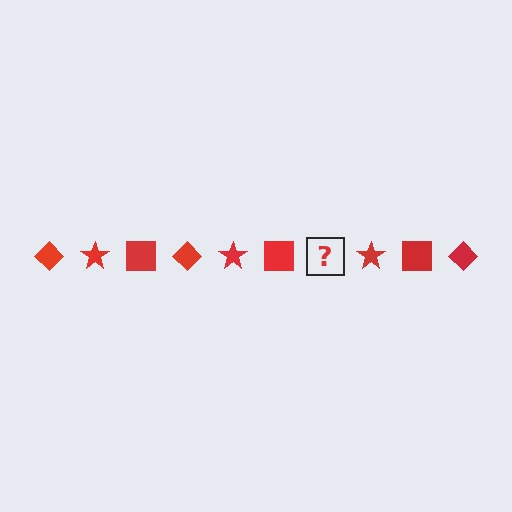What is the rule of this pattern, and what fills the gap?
The rule is that the pattern cycles through diamond, star, square shapes in red. The gap should be filled with a red diamond.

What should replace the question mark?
The question mark should be replaced with a red diamond.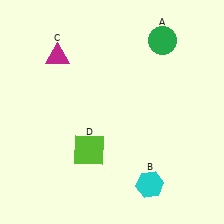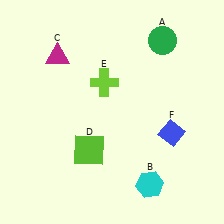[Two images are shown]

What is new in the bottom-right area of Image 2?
A blue diamond (F) was added in the bottom-right area of Image 2.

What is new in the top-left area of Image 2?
A lime cross (E) was added in the top-left area of Image 2.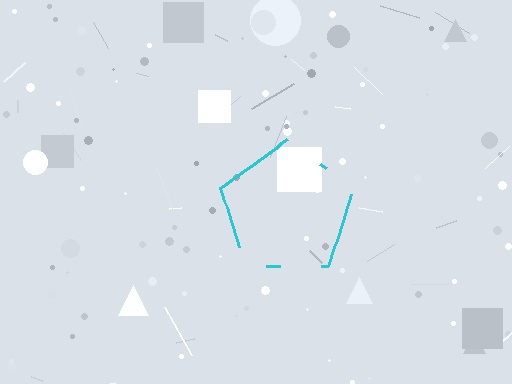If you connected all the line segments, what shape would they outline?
They would outline a pentagon.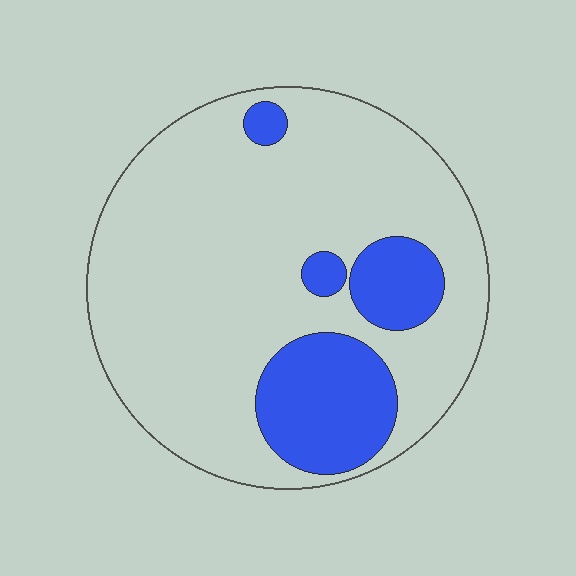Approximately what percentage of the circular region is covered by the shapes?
Approximately 20%.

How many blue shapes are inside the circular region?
4.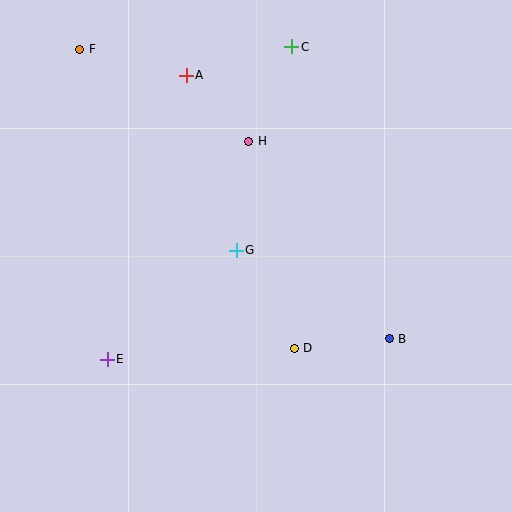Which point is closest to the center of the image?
Point G at (236, 250) is closest to the center.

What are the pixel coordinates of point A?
Point A is at (186, 75).